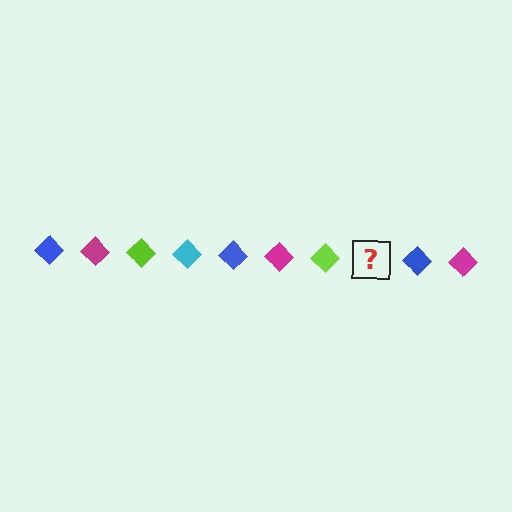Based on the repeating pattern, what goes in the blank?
The blank should be a cyan diamond.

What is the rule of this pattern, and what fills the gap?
The rule is that the pattern cycles through blue, magenta, lime, cyan diamonds. The gap should be filled with a cyan diamond.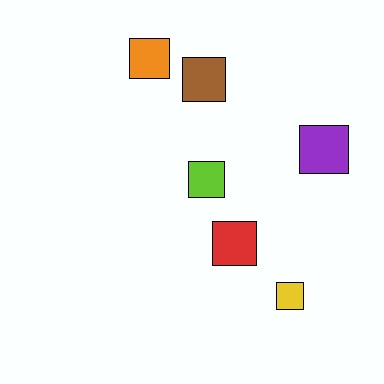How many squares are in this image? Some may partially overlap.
There are 6 squares.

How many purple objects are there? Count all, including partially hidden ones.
There is 1 purple object.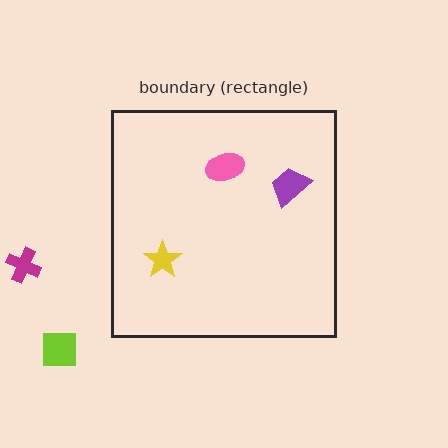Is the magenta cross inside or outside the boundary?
Outside.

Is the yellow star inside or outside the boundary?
Inside.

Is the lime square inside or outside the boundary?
Outside.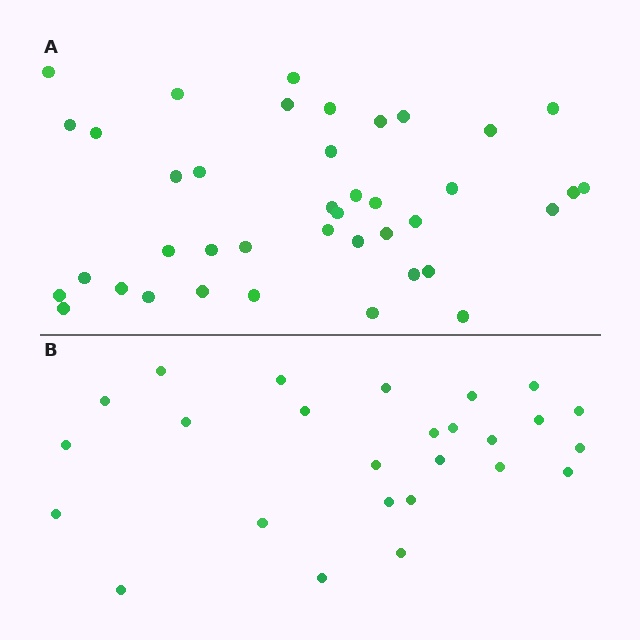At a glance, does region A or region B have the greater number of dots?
Region A (the top region) has more dots.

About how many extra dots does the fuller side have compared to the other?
Region A has approximately 15 more dots than region B.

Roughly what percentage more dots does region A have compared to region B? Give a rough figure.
About 55% more.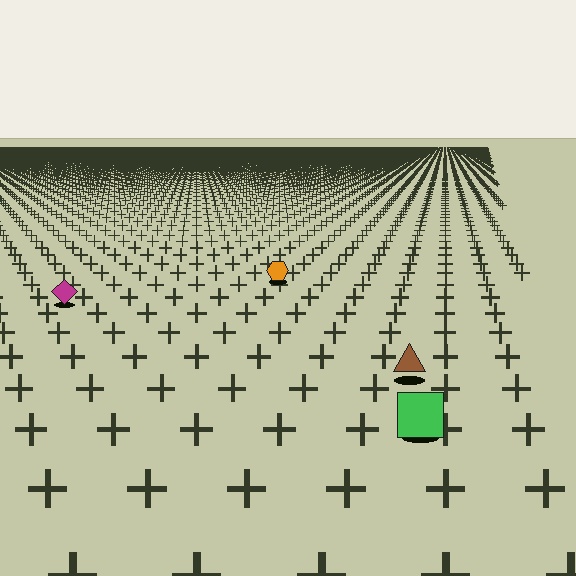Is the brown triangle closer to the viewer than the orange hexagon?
Yes. The brown triangle is closer — you can tell from the texture gradient: the ground texture is coarser near it.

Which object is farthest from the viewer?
The orange hexagon is farthest from the viewer. It appears smaller and the ground texture around it is denser.